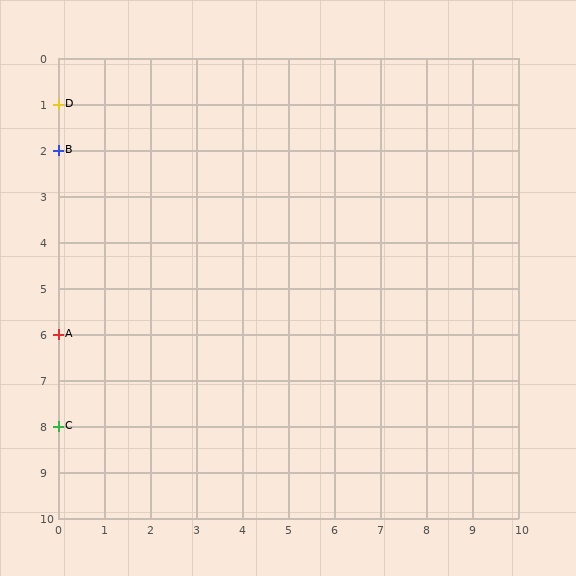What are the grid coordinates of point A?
Point A is at grid coordinates (0, 6).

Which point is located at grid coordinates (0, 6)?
Point A is at (0, 6).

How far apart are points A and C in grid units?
Points A and C are 2 rows apart.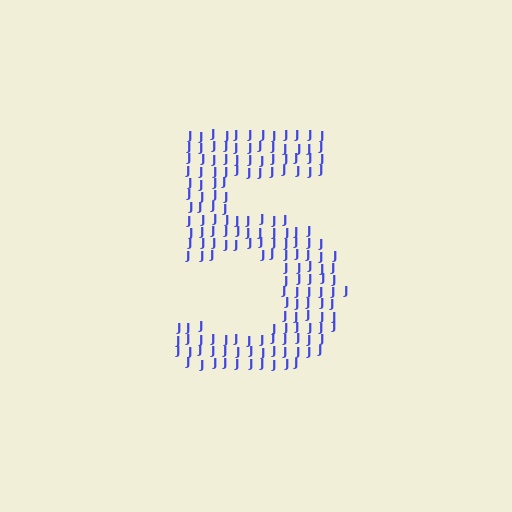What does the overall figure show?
The overall figure shows the digit 5.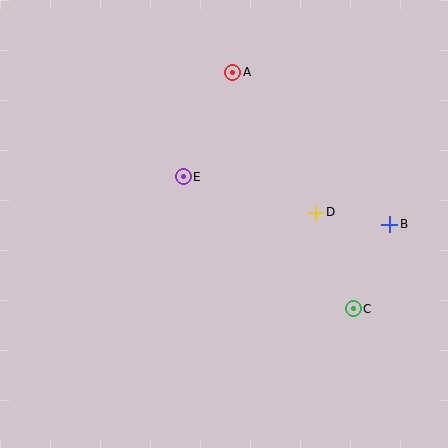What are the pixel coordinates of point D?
Point D is at (316, 212).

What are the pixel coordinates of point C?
Point C is at (353, 309).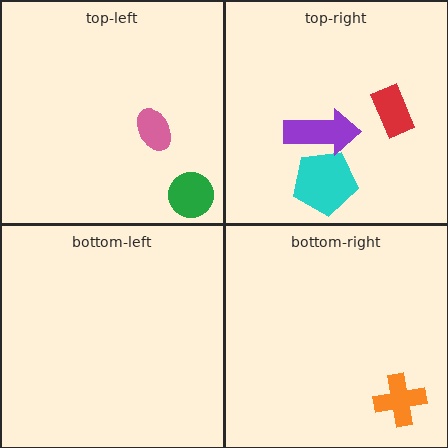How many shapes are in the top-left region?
2.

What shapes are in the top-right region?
The cyan pentagon, the red rectangle, the purple arrow.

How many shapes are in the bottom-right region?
1.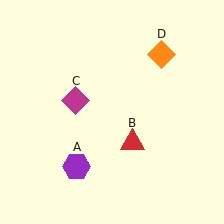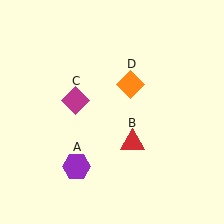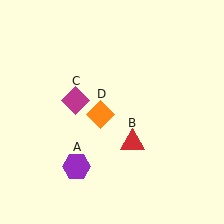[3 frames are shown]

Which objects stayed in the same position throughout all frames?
Purple hexagon (object A) and red triangle (object B) and magenta diamond (object C) remained stationary.